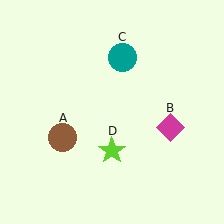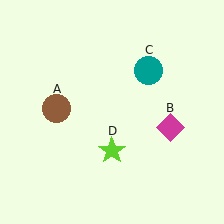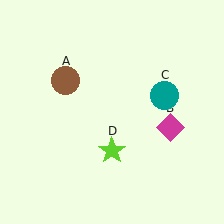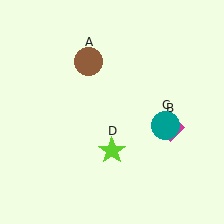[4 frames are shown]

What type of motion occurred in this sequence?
The brown circle (object A), teal circle (object C) rotated clockwise around the center of the scene.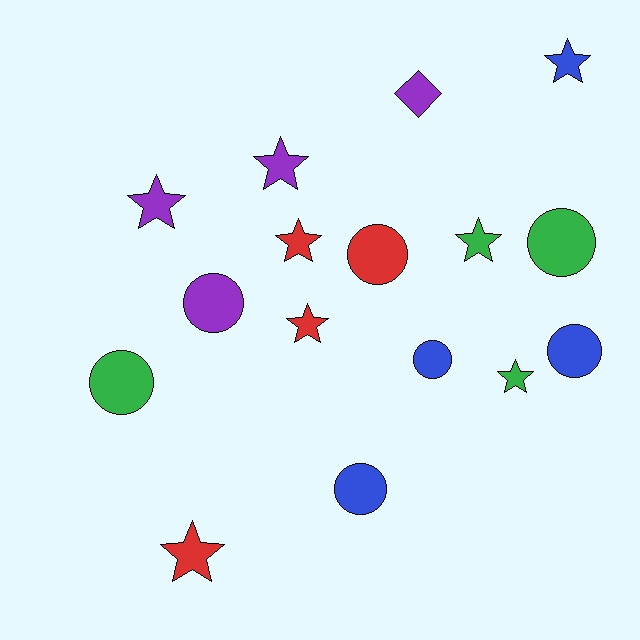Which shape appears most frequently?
Star, with 8 objects.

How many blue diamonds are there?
There are no blue diamonds.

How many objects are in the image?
There are 16 objects.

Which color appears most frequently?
Red, with 4 objects.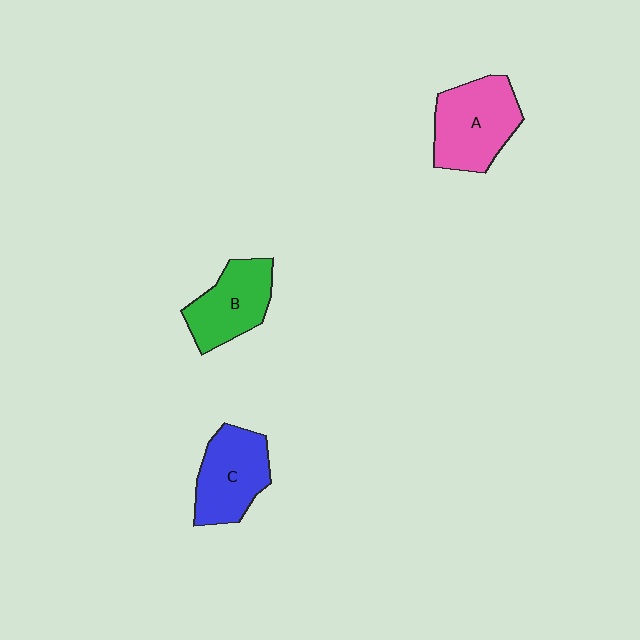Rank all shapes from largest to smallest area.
From largest to smallest: A (pink), C (blue), B (green).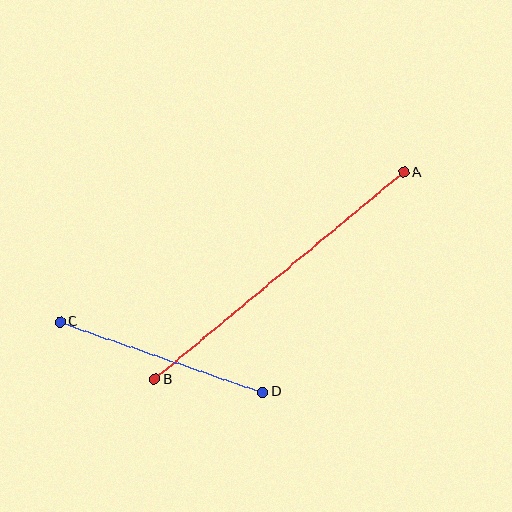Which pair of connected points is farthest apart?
Points A and B are farthest apart.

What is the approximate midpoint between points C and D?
The midpoint is at approximately (161, 357) pixels.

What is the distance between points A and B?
The distance is approximately 323 pixels.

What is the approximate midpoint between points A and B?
The midpoint is at approximately (279, 276) pixels.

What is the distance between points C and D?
The distance is approximately 215 pixels.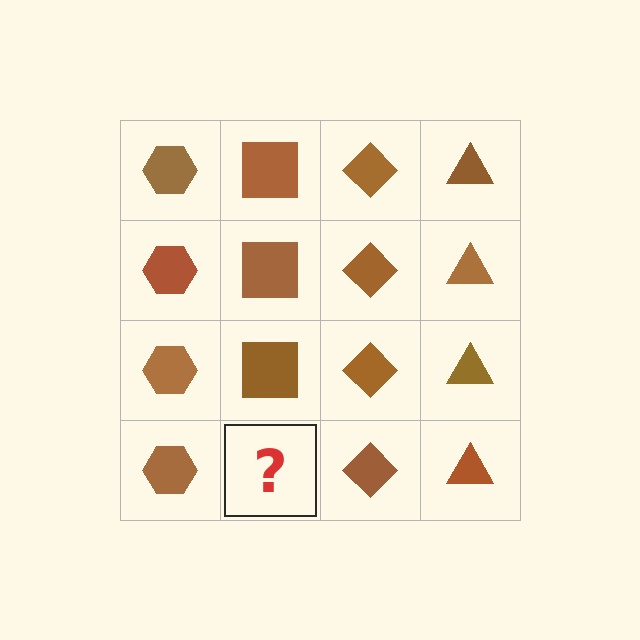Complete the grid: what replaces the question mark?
The question mark should be replaced with a brown square.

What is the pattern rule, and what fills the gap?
The rule is that each column has a consistent shape. The gap should be filled with a brown square.